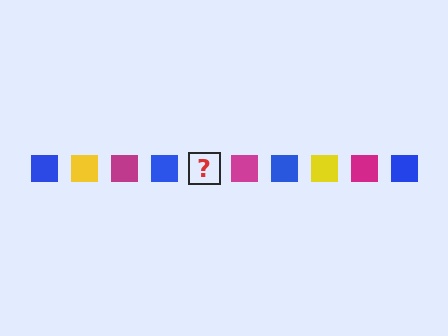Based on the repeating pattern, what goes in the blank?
The blank should be a yellow square.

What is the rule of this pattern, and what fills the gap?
The rule is that the pattern cycles through blue, yellow, magenta squares. The gap should be filled with a yellow square.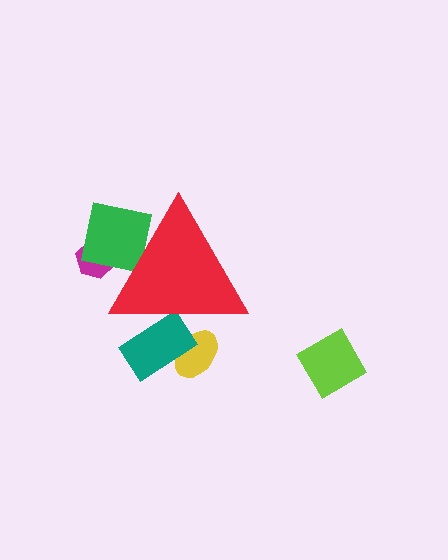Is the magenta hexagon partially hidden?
Yes, the magenta hexagon is partially hidden behind the red triangle.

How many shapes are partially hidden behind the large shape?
4 shapes are partially hidden.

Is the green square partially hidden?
Yes, the green square is partially hidden behind the red triangle.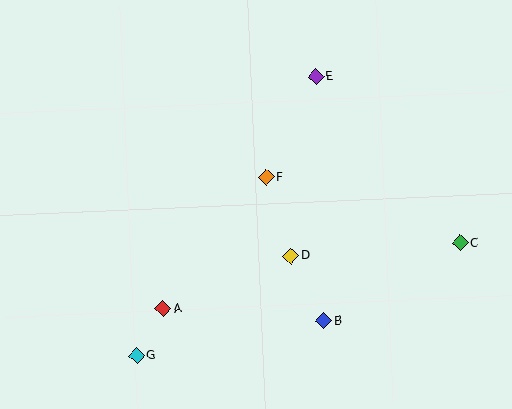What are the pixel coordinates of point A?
Point A is at (163, 309).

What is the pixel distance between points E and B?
The distance between E and B is 244 pixels.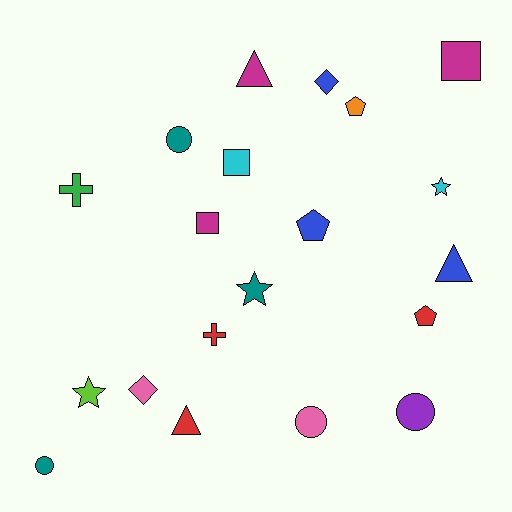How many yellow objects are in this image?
There are no yellow objects.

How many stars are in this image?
There are 3 stars.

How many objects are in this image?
There are 20 objects.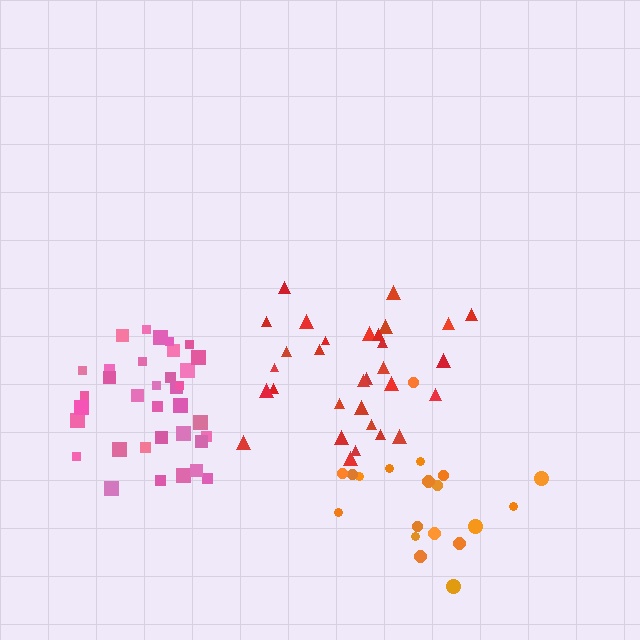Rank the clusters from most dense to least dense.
pink, orange, red.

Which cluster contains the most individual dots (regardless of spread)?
Pink (35).